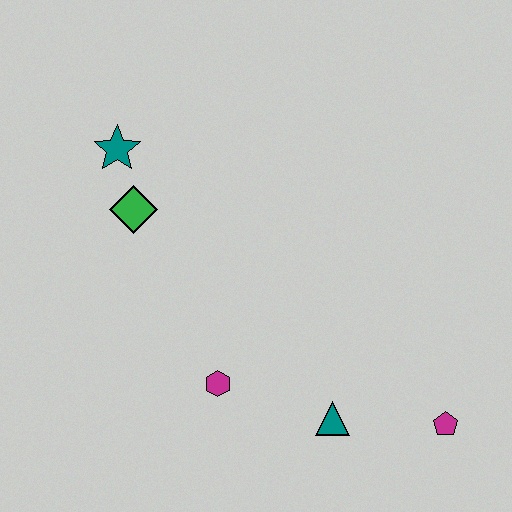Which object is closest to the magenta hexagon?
The teal triangle is closest to the magenta hexagon.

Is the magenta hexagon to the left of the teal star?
No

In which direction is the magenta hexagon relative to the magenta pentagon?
The magenta hexagon is to the left of the magenta pentagon.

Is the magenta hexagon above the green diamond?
No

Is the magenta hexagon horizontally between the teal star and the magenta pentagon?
Yes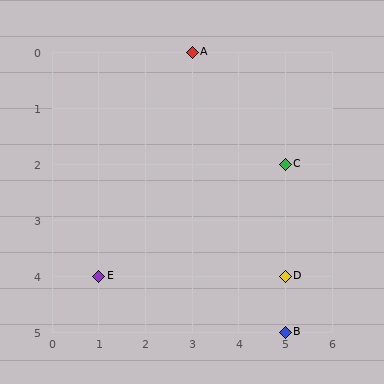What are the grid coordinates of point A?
Point A is at grid coordinates (3, 0).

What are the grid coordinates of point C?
Point C is at grid coordinates (5, 2).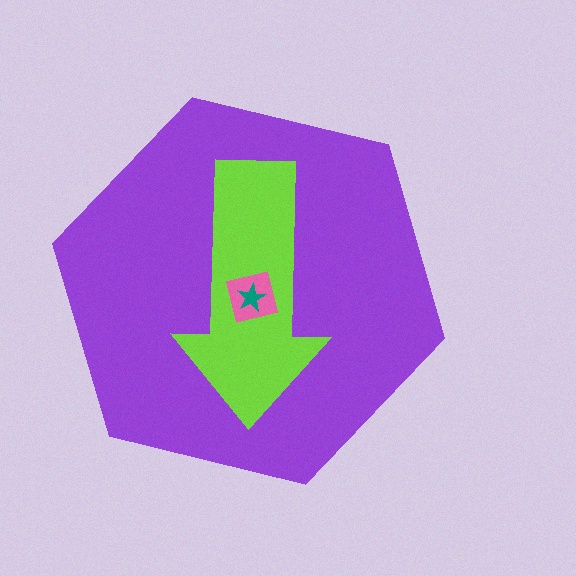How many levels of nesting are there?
4.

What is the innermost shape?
The teal star.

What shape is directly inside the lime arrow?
The pink square.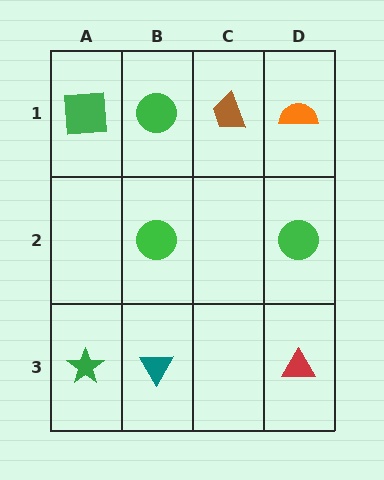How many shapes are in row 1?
4 shapes.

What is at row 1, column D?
An orange semicircle.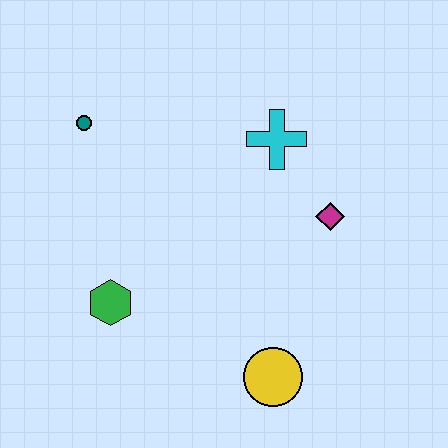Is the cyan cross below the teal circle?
Yes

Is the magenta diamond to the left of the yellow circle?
No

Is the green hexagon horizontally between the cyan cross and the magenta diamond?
No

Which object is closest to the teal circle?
The green hexagon is closest to the teal circle.